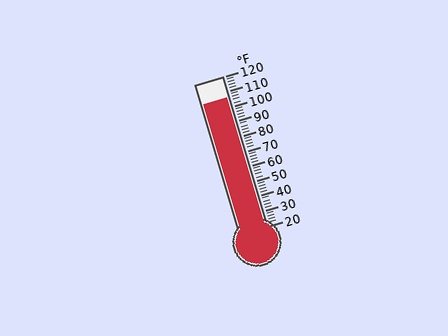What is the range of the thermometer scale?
The thermometer scale ranges from 20°F to 120°F.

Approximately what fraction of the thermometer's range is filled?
The thermometer is filled to approximately 85% of its range.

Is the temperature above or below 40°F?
The temperature is above 40°F.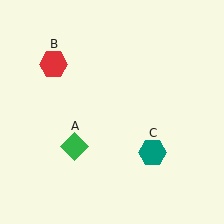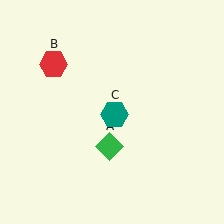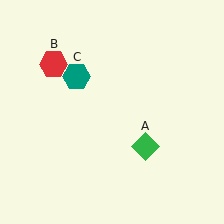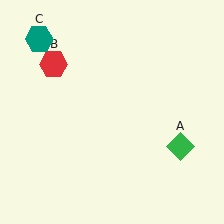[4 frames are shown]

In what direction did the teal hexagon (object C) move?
The teal hexagon (object C) moved up and to the left.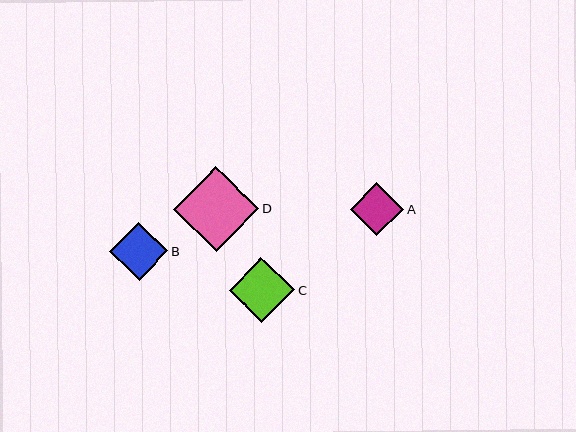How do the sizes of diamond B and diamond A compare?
Diamond B and diamond A are approximately the same size.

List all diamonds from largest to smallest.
From largest to smallest: D, C, B, A.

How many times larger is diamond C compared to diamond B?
Diamond C is approximately 1.1 times the size of diamond B.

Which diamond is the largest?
Diamond D is the largest with a size of approximately 85 pixels.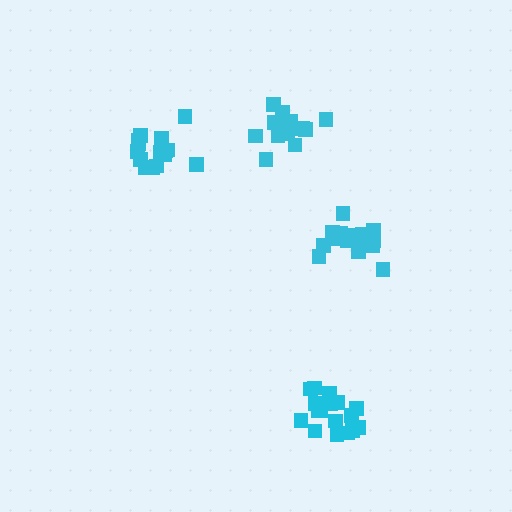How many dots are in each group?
Group 1: 16 dots, Group 2: 18 dots, Group 3: 18 dots, Group 4: 13 dots (65 total).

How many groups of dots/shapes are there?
There are 4 groups.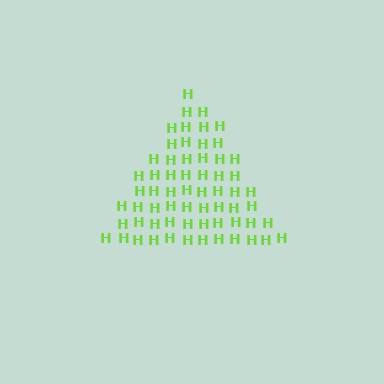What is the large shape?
The large shape is a triangle.